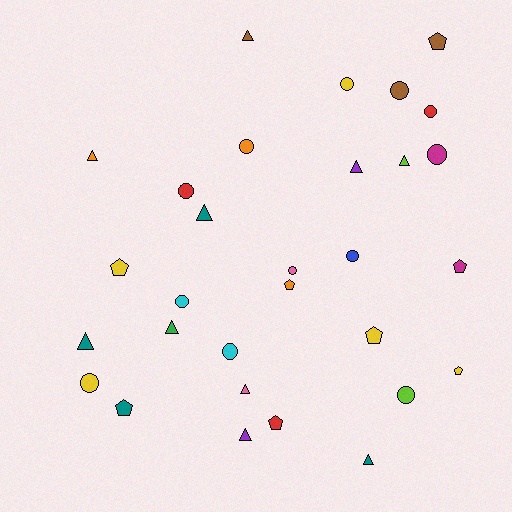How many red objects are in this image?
There are 3 red objects.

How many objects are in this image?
There are 30 objects.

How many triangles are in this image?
There are 10 triangles.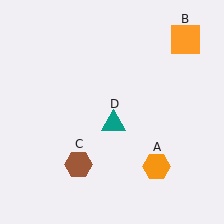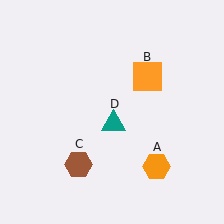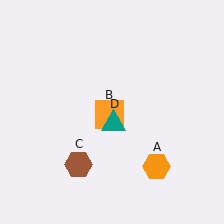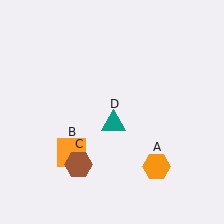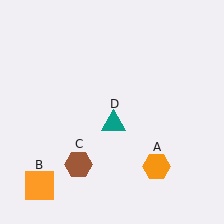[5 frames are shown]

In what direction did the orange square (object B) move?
The orange square (object B) moved down and to the left.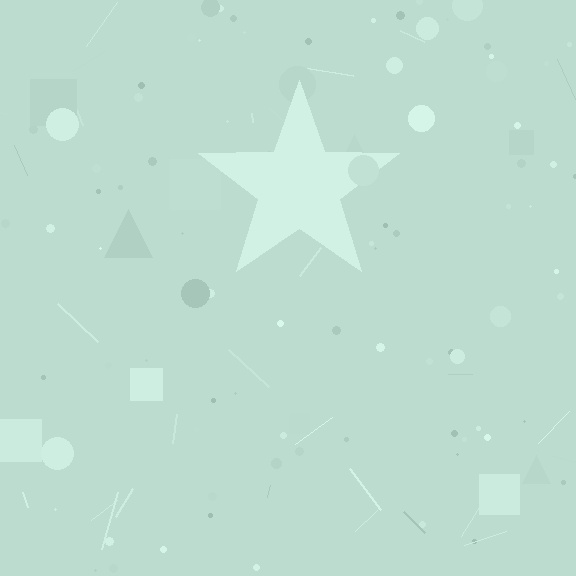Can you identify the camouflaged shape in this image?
The camouflaged shape is a star.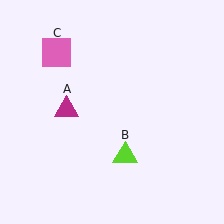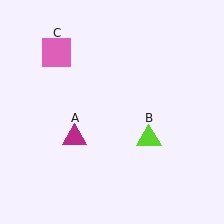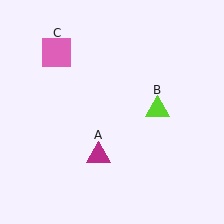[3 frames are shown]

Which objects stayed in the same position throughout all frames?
Pink square (object C) remained stationary.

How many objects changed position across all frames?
2 objects changed position: magenta triangle (object A), lime triangle (object B).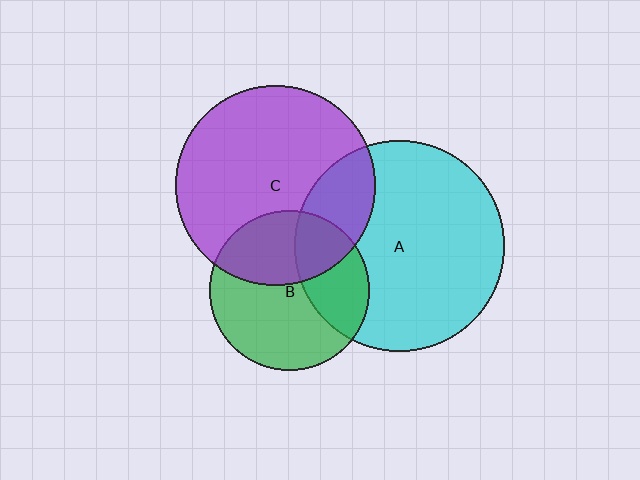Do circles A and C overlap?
Yes.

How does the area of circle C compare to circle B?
Approximately 1.5 times.